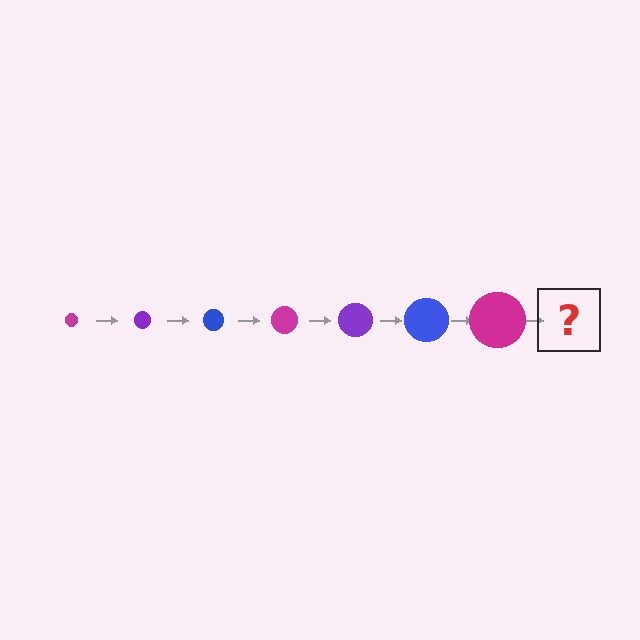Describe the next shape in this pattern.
It should be a purple circle, larger than the previous one.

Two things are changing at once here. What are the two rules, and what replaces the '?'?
The two rules are that the circle grows larger each step and the color cycles through magenta, purple, and blue. The '?' should be a purple circle, larger than the previous one.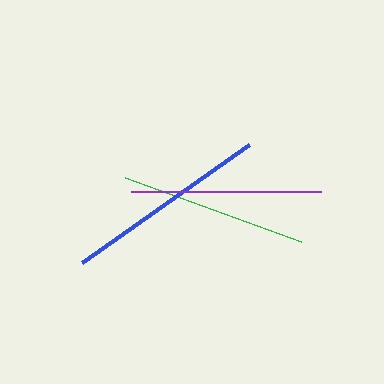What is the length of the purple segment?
The purple segment is approximately 190 pixels long.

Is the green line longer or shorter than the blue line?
The blue line is longer than the green line.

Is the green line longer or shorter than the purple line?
The purple line is longer than the green line.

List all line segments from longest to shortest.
From longest to shortest: blue, purple, green.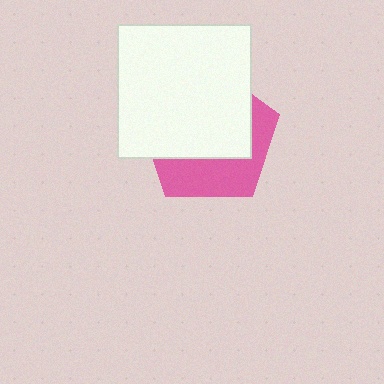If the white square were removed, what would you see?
You would see the complete pink pentagon.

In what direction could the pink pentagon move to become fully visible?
The pink pentagon could move down. That would shift it out from behind the white square entirely.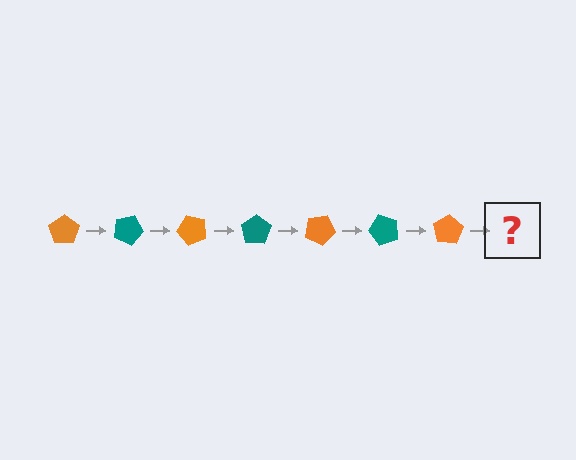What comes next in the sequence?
The next element should be a teal pentagon, rotated 175 degrees from the start.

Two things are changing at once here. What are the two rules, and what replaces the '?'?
The two rules are that it rotates 25 degrees each step and the color cycles through orange and teal. The '?' should be a teal pentagon, rotated 175 degrees from the start.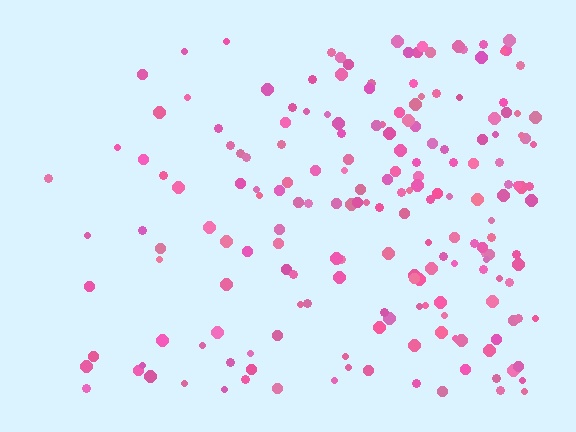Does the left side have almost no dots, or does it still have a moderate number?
Still a moderate number, just noticeably fewer than the right.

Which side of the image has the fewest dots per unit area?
The left.